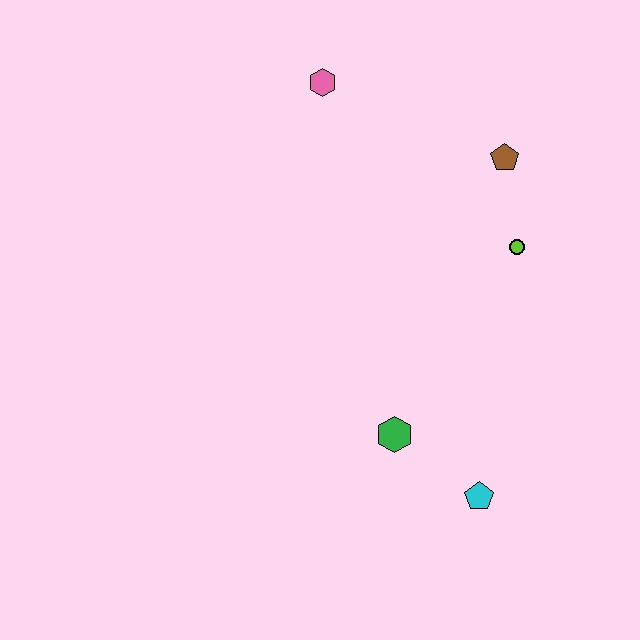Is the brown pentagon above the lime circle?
Yes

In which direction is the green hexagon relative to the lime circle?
The green hexagon is below the lime circle.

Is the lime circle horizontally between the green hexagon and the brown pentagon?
No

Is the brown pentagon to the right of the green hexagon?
Yes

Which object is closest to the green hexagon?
The cyan pentagon is closest to the green hexagon.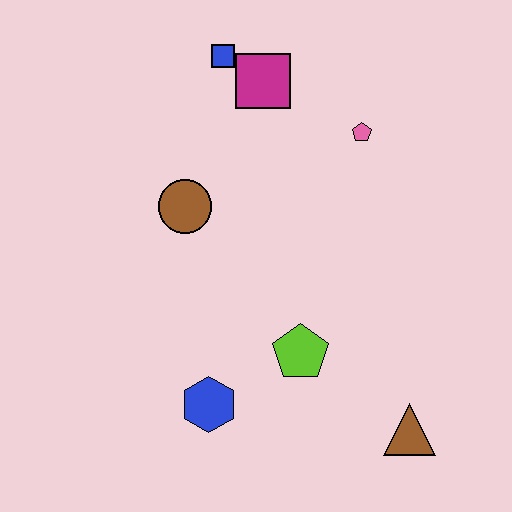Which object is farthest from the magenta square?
The brown triangle is farthest from the magenta square.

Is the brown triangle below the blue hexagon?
Yes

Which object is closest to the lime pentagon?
The blue hexagon is closest to the lime pentagon.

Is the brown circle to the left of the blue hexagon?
Yes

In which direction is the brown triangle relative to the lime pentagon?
The brown triangle is to the right of the lime pentagon.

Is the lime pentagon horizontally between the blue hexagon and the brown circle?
No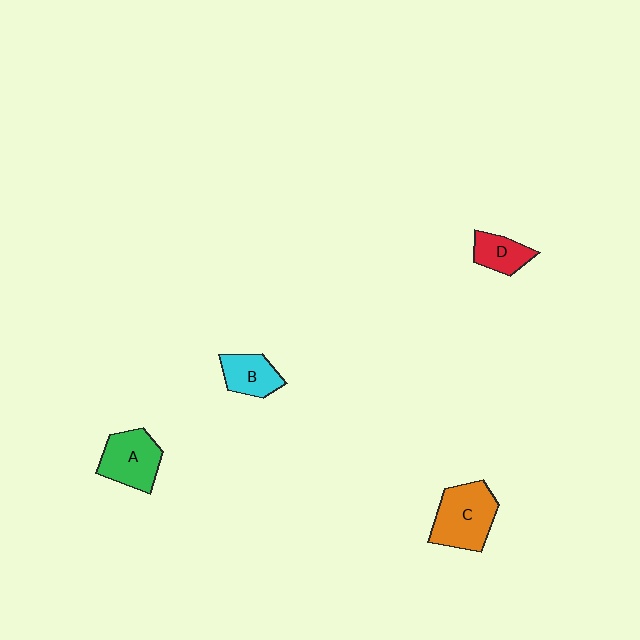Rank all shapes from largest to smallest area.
From largest to smallest: C (orange), A (green), B (cyan), D (red).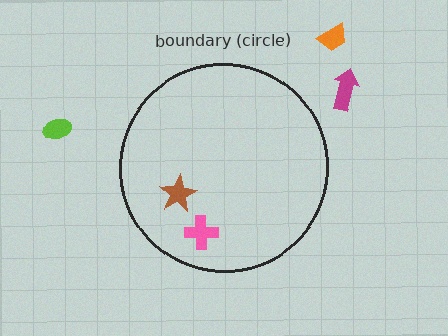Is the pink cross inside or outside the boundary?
Inside.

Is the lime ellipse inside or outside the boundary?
Outside.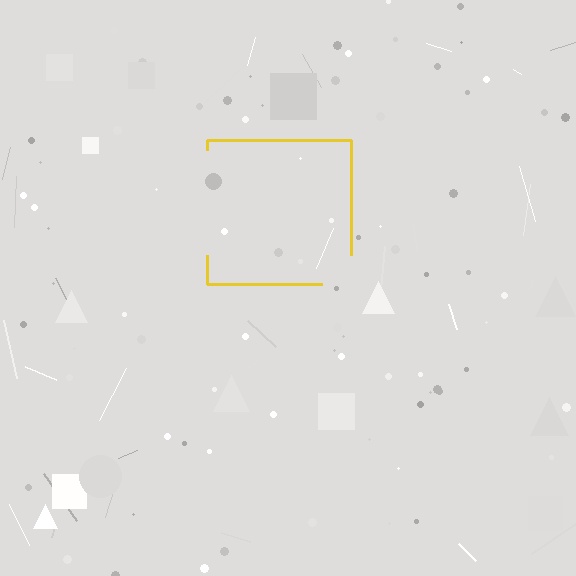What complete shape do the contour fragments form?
The contour fragments form a square.